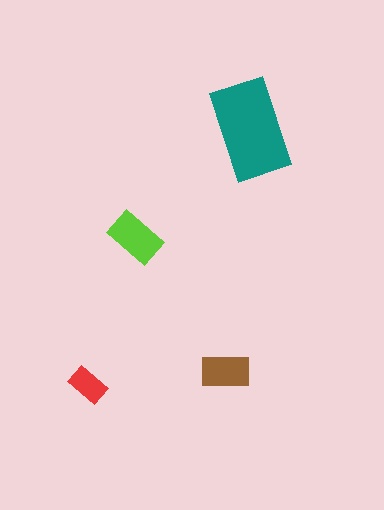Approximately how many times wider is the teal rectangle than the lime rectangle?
About 2 times wider.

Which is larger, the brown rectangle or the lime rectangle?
The lime one.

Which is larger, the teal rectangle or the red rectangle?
The teal one.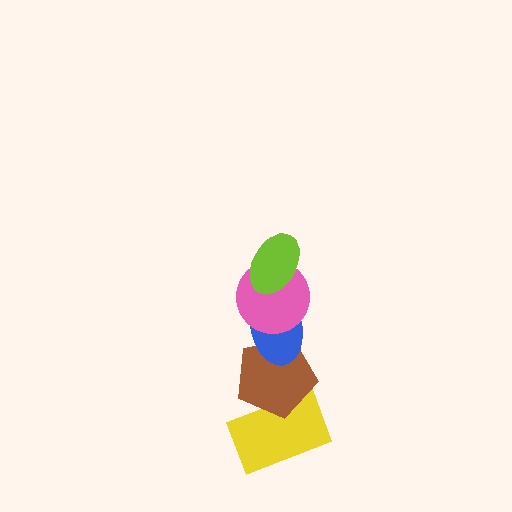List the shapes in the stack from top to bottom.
From top to bottom: the lime ellipse, the pink circle, the blue ellipse, the brown pentagon, the yellow rectangle.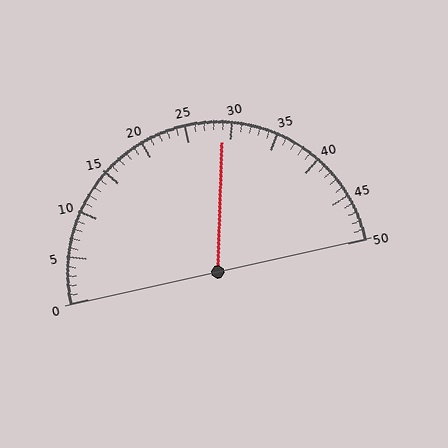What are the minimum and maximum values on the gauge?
The gauge ranges from 0 to 50.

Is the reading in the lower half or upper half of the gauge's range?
The reading is in the upper half of the range (0 to 50).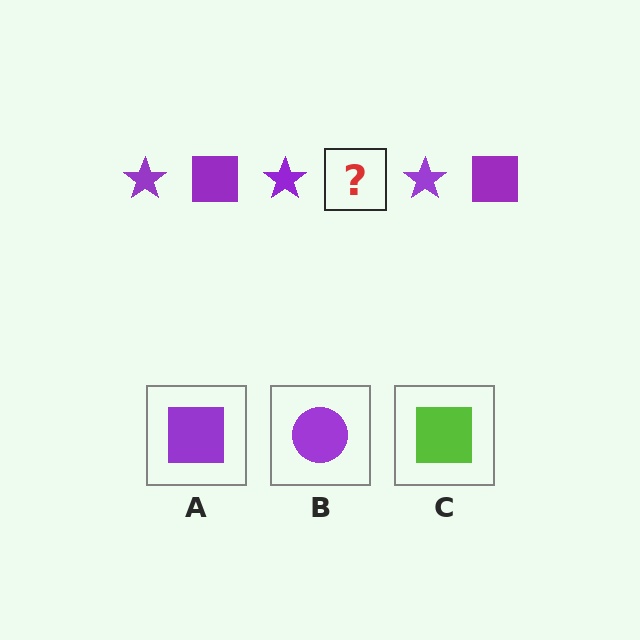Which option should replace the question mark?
Option A.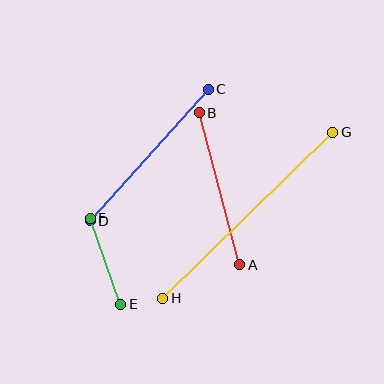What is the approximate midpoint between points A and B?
The midpoint is at approximately (220, 189) pixels.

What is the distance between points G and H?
The distance is approximately 238 pixels.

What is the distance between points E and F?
The distance is approximately 91 pixels.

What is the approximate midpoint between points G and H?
The midpoint is at approximately (248, 215) pixels.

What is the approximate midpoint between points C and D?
The midpoint is at approximately (149, 155) pixels.